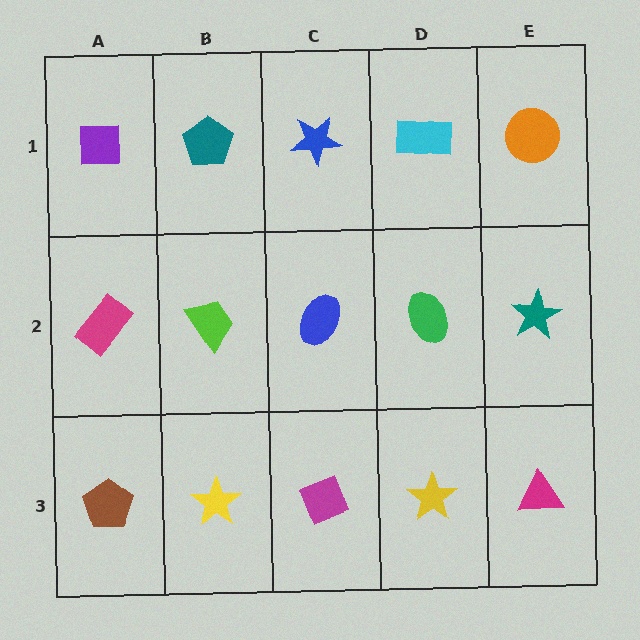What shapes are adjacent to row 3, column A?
A magenta rectangle (row 2, column A), a yellow star (row 3, column B).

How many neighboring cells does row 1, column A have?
2.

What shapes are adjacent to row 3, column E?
A teal star (row 2, column E), a yellow star (row 3, column D).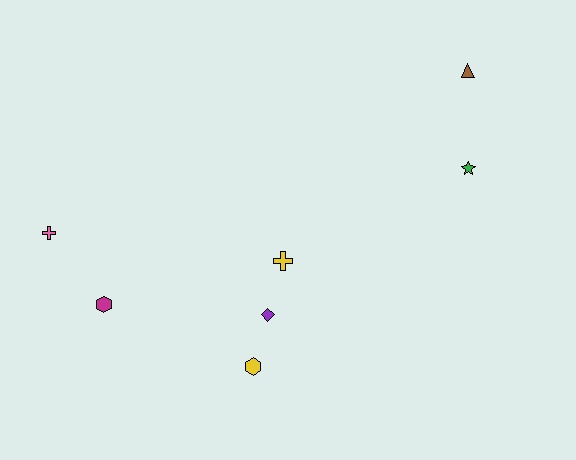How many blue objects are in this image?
There are no blue objects.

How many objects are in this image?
There are 7 objects.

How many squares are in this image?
There are no squares.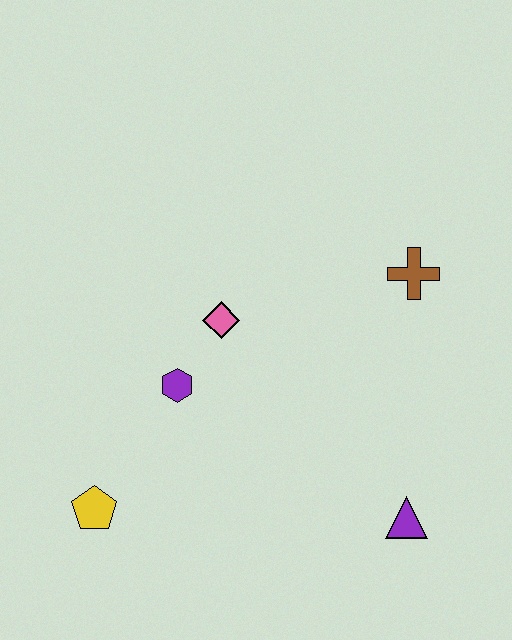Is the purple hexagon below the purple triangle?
No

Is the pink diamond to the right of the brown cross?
No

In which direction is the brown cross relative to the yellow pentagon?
The brown cross is to the right of the yellow pentagon.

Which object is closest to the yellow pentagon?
The purple hexagon is closest to the yellow pentagon.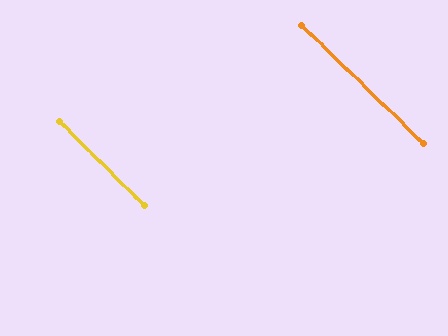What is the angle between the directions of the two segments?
Approximately 1 degree.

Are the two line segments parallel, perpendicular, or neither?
Parallel — their directions differ by only 1.0°.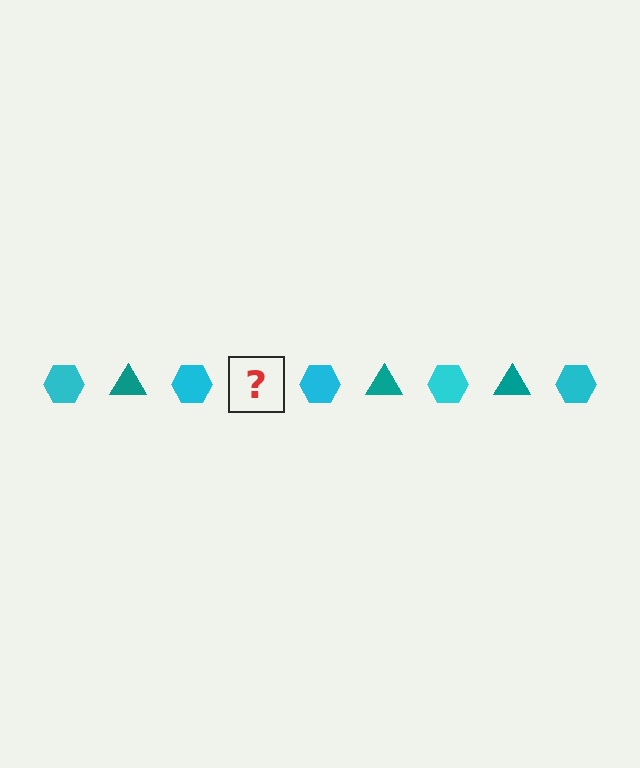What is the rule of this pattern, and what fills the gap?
The rule is that the pattern alternates between cyan hexagon and teal triangle. The gap should be filled with a teal triangle.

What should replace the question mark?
The question mark should be replaced with a teal triangle.